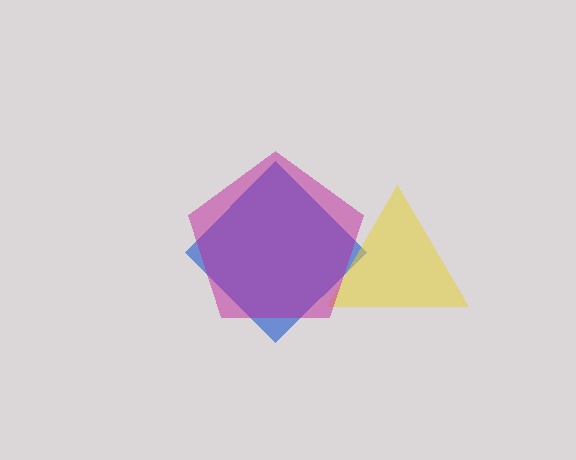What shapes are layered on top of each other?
The layered shapes are: a blue diamond, a yellow triangle, a magenta pentagon.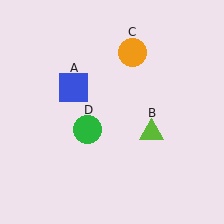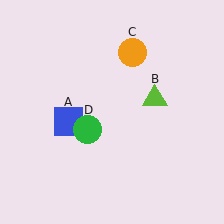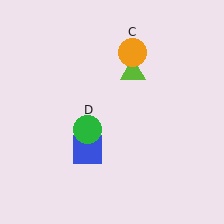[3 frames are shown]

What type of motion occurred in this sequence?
The blue square (object A), lime triangle (object B) rotated counterclockwise around the center of the scene.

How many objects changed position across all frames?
2 objects changed position: blue square (object A), lime triangle (object B).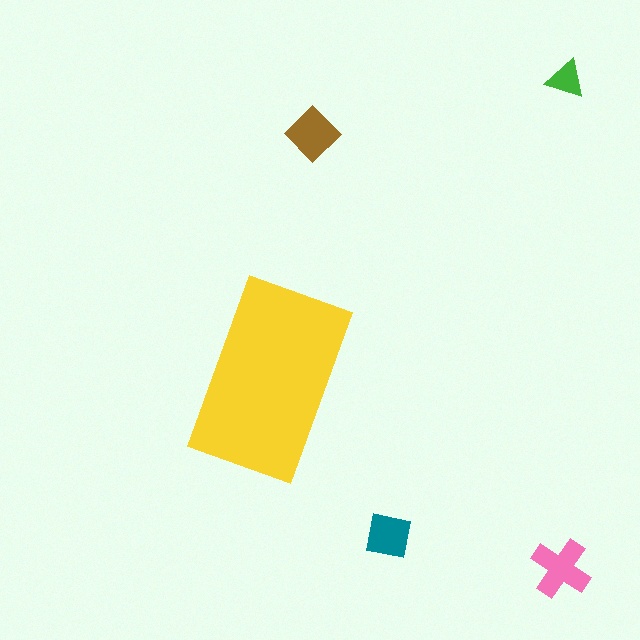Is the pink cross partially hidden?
No, the pink cross is fully visible.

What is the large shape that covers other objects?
A yellow rectangle.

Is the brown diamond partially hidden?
No, the brown diamond is fully visible.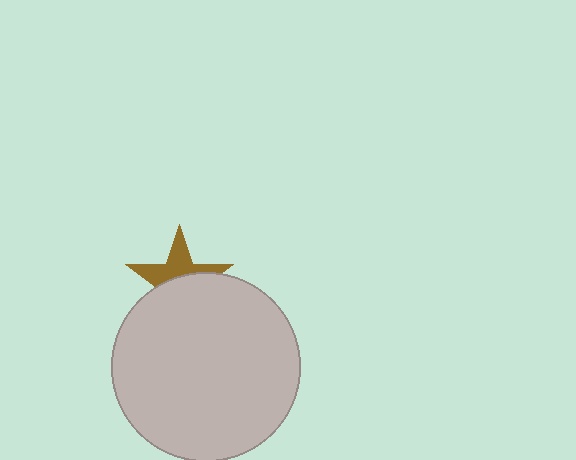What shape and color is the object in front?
The object in front is a light gray circle.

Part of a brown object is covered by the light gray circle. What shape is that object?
It is a star.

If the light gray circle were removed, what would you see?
You would see the complete brown star.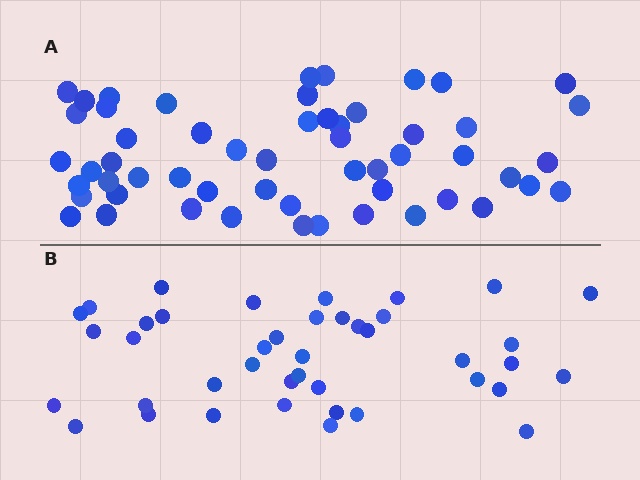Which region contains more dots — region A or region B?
Region A (the top region) has more dots.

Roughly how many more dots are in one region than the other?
Region A has approximately 15 more dots than region B.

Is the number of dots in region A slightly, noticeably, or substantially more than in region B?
Region A has noticeably more, but not dramatically so. The ratio is roughly 1.3 to 1.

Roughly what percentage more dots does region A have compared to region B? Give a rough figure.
About 35% more.